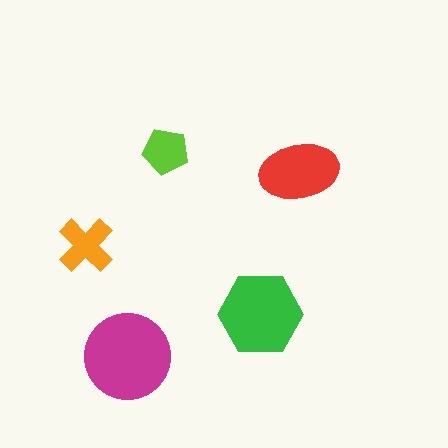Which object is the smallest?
The lime pentagon.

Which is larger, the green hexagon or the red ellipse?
The green hexagon.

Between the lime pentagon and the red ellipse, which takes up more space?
The red ellipse.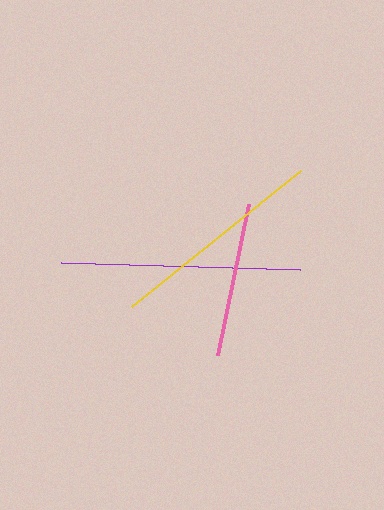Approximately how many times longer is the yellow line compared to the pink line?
The yellow line is approximately 1.4 times the length of the pink line.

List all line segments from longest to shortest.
From longest to shortest: purple, yellow, pink.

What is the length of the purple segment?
The purple segment is approximately 239 pixels long.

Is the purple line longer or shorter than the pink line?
The purple line is longer than the pink line.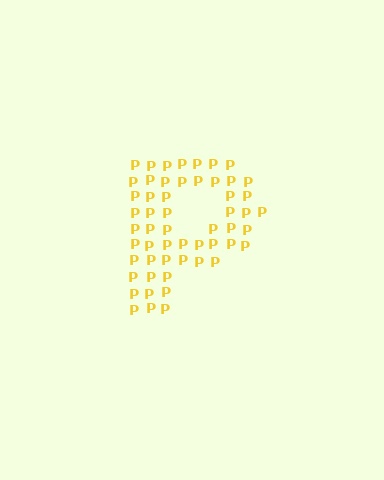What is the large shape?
The large shape is the letter P.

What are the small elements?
The small elements are letter P's.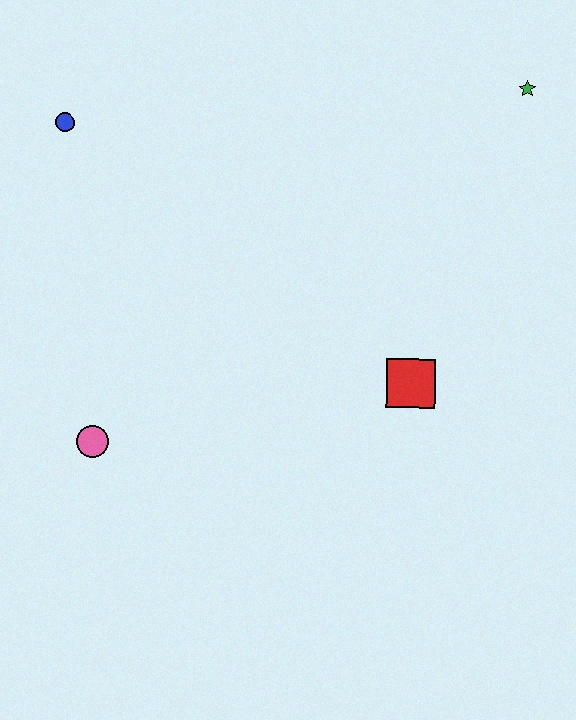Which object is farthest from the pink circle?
The green star is farthest from the pink circle.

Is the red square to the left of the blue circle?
No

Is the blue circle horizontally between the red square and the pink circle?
No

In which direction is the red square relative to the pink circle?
The red square is to the right of the pink circle.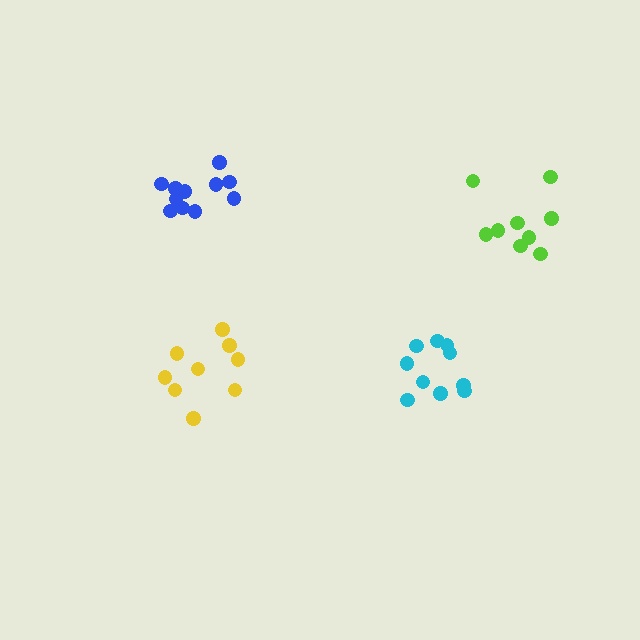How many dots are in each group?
Group 1: 9 dots, Group 2: 11 dots, Group 3: 10 dots, Group 4: 9 dots (39 total).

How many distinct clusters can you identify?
There are 4 distinct clusters.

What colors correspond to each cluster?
The clusters are colored: lime, blue, cyan, yellow.